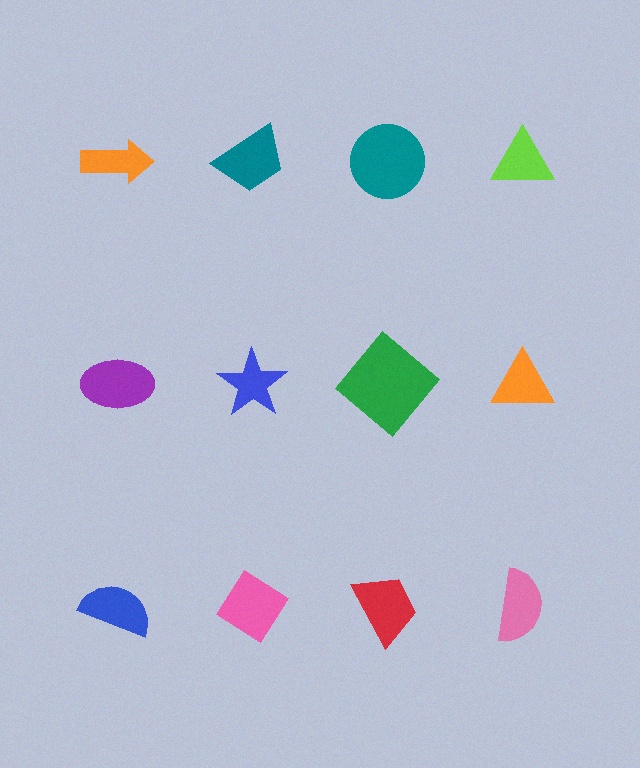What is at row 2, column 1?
A purple ellipse.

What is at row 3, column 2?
A pink diamond.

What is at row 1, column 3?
A teal circle.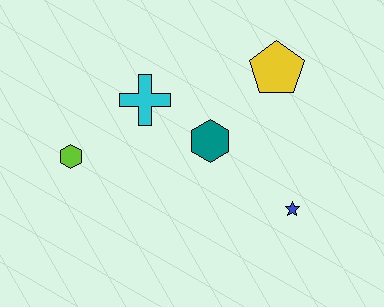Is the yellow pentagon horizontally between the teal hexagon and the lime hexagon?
No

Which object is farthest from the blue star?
The lime hexagon is farthest from the blue star.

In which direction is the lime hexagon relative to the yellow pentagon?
The lime hexagon is to the left of the yellow pentagon.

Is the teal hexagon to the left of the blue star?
Yes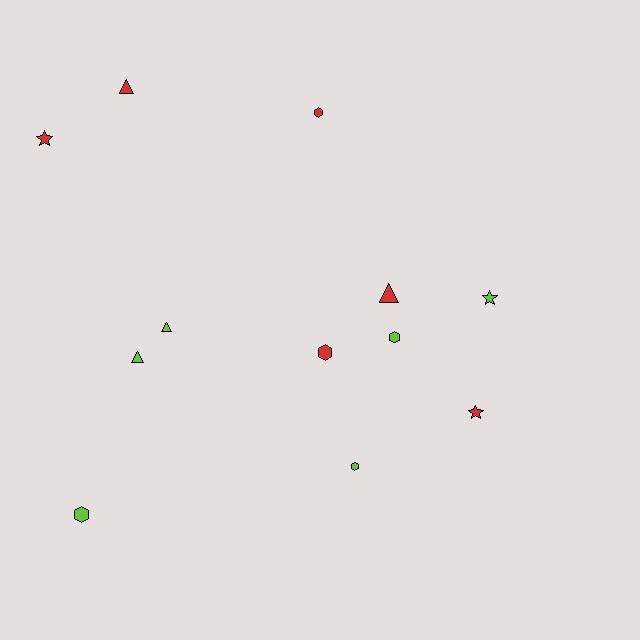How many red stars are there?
There are 2 red stars.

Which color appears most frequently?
Red, with 6 objects.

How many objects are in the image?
There are 12 objects.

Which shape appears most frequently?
Hexagon, with 5 objects.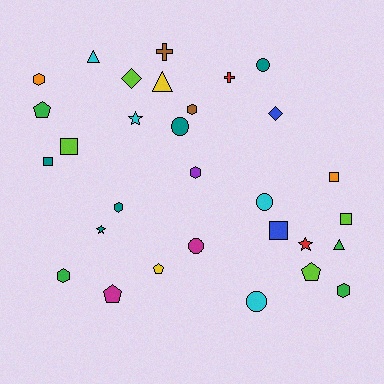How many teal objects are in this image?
There are 5 teal objects.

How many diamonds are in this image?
There are 2 diamonds.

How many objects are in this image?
There are 30 objects.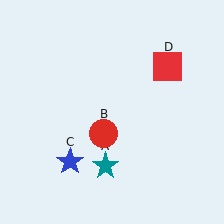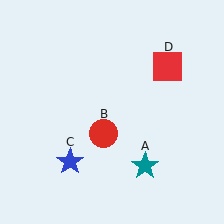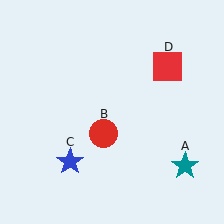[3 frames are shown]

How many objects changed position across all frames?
1 object changed position: teal star (object A).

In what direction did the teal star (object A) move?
The teal star (object A) moved right.